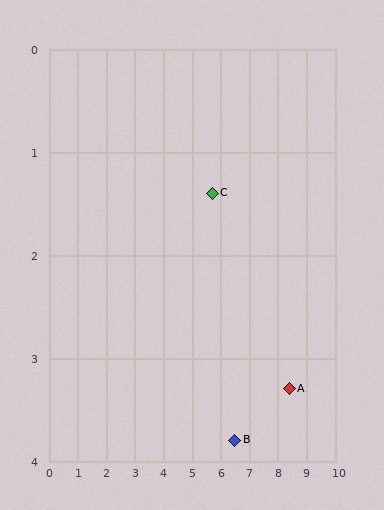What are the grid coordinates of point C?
Point C is at approximately (5.7, 1.4).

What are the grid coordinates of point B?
Point B is at approximately (6.5, 3.8).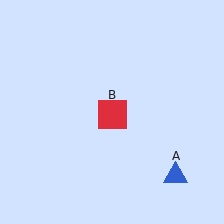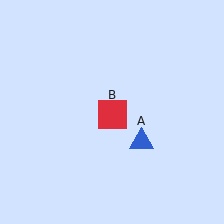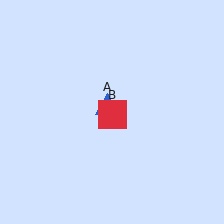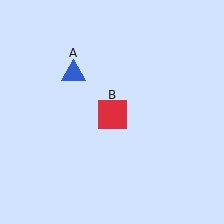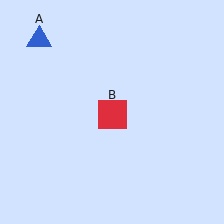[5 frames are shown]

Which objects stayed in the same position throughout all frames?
Red square (object B) remained stationary.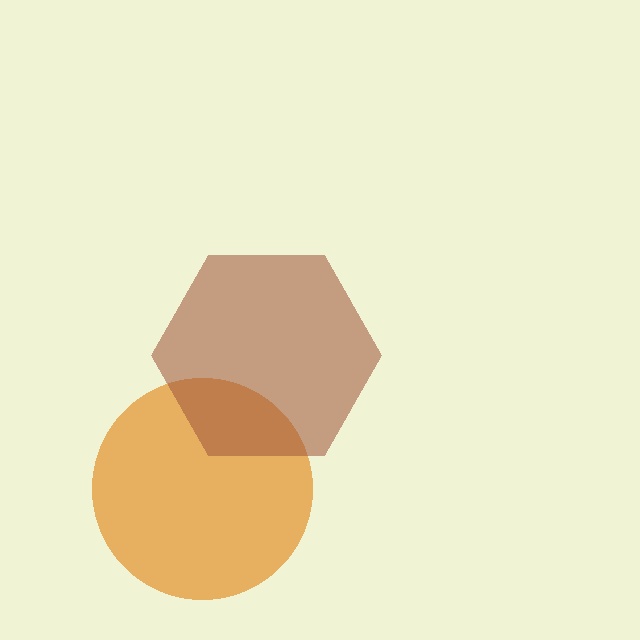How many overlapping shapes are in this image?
There are 2 overlapping shapes in the image.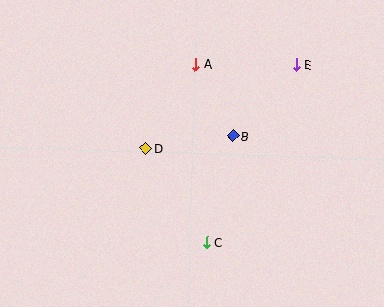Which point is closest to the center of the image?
Point B at (233, 136) is closest to the center.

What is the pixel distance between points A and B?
The distance between A and B is 81 pixels.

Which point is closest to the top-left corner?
Point A is closest to the top-left corner.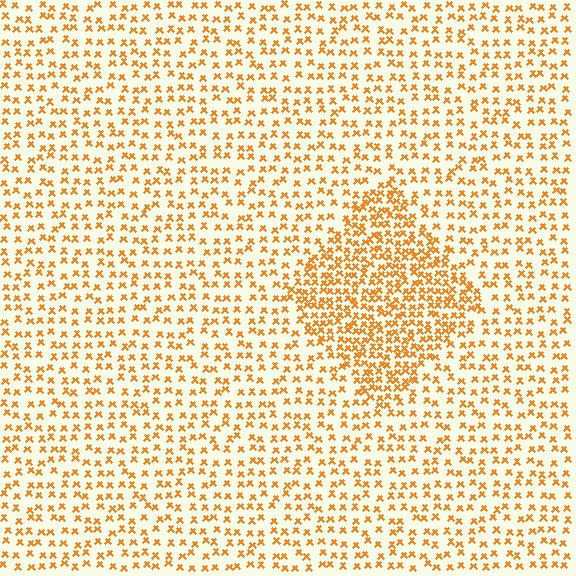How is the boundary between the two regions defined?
The boundary is defined by a change in element density (approximately 2.0x ratio). All elements are the same color, size, and shape.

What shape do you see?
I see a diamond.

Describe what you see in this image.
The image contains small orange elements arranged at two different densities. A diamond-shaped region is visible where the elements are more densely packed than the surrounding area.